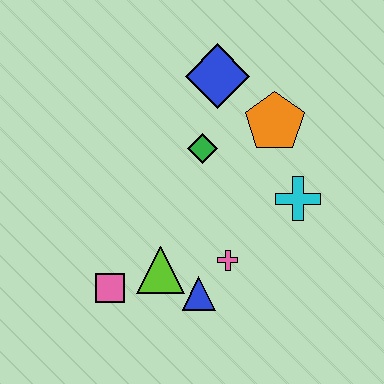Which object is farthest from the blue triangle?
The blue diamond is farthest from the blue triangle.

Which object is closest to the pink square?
The lime triangle is closest to the pink square.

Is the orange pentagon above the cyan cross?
Yes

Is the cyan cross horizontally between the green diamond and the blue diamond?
No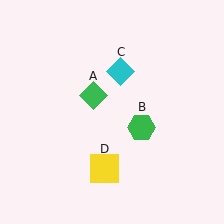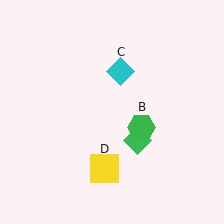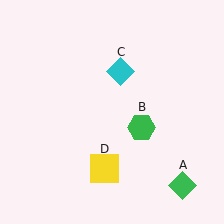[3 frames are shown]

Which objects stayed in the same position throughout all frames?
Green hexagon (object B) and cyan diamond (object C) and yellow square (object D) remained stationary.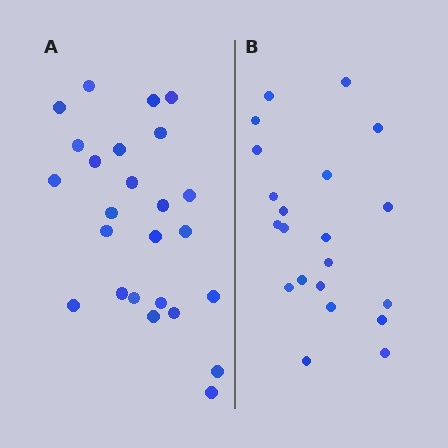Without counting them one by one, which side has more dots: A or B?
Region A (the left region) has more dots.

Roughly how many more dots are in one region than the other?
Region A has about 4 more dots than region B.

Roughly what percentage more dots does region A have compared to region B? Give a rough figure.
About 20% more.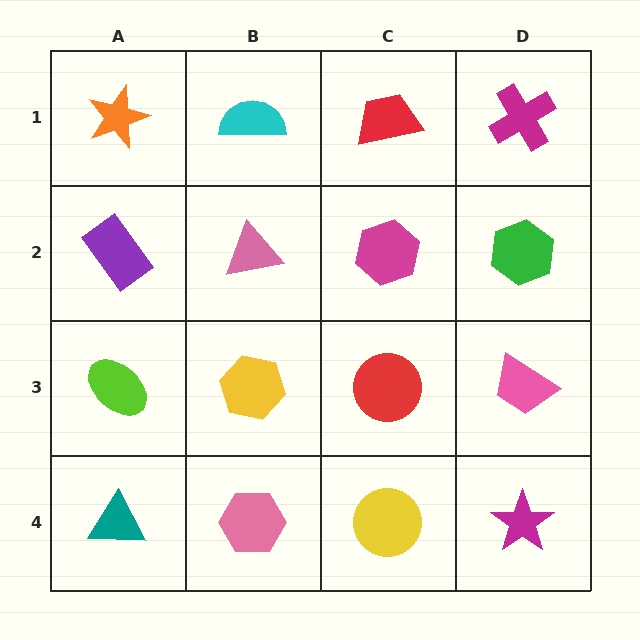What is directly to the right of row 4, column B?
A yellow circle.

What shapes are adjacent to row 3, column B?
A pink triangle (row 2, column B), a pink hexagon (row 4, column B), a lime ellipse (row 3, column A), a red circle (row 3, column C).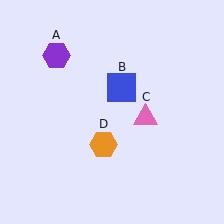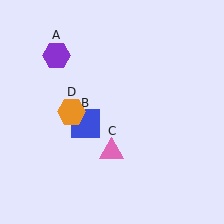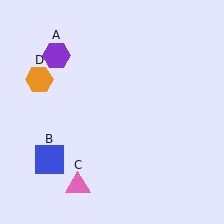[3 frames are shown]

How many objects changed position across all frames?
3 objects changed position: blue square (object B), pink triangle (object C), orange hexagon (object D).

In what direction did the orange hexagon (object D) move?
The orange hexagon (object D) moved up and to the left.